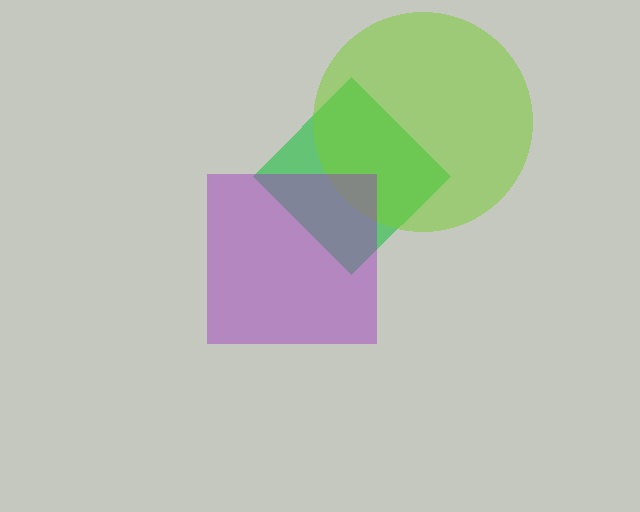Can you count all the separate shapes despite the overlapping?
Yes, there are 3 separate shapes.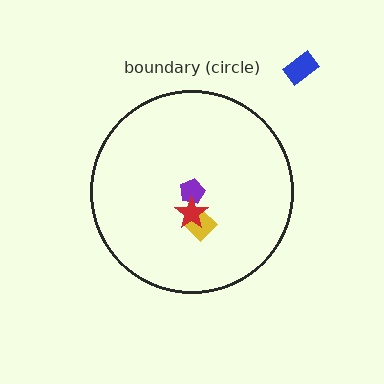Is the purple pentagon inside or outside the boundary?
Inside.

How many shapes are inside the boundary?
3 inside, 1 outside.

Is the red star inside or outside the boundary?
Inside.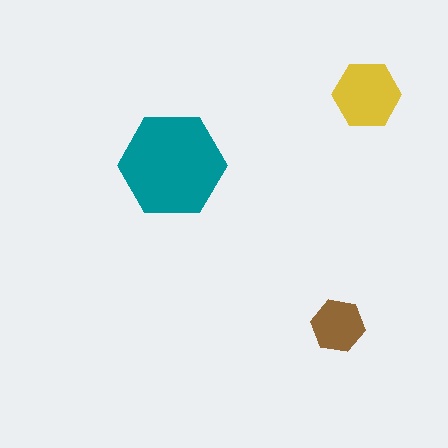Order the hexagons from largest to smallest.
the teal one, the yellow one, the brown one.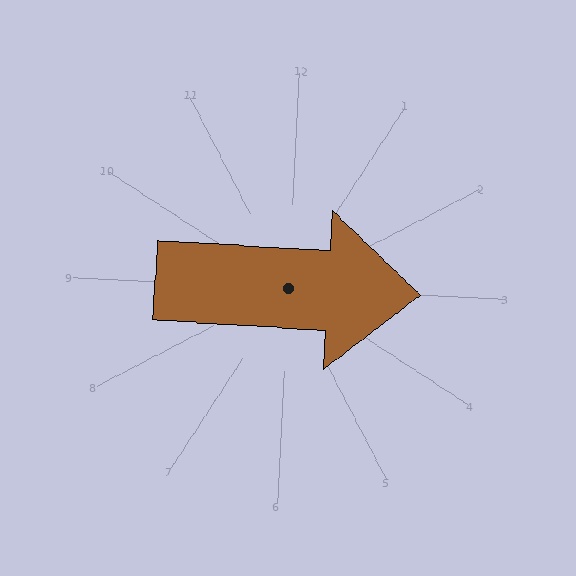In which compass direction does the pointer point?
East.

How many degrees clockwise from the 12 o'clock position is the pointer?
Approximately 90 degrees.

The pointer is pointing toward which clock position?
Roughly 3 o'clock.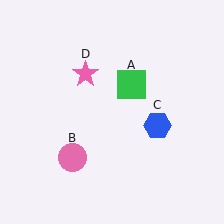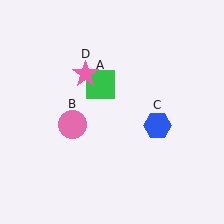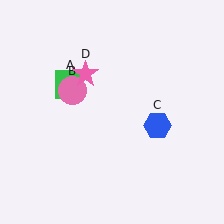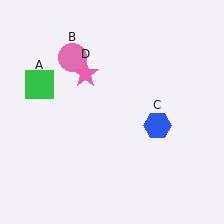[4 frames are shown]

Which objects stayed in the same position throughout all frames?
Blue hexagon (object C) and pink star (object D) remained stationary.